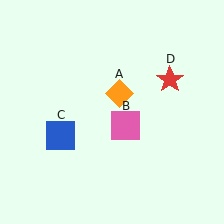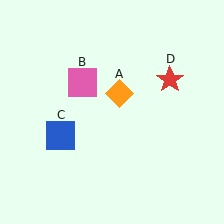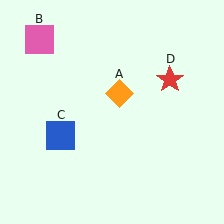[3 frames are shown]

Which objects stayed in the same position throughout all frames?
Orange diamond (object A) and blue square (object C) and red star (object D) remained stationary.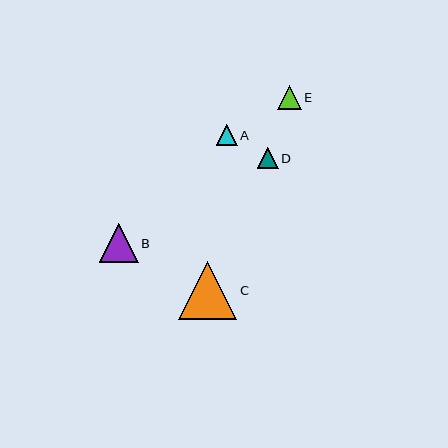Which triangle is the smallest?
Triangle A is the smallest with a size of approximately 21 pixels.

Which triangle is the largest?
Triangle C is the largest with a size of approximately 58 pixels.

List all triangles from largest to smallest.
From largest to smallest: C, B, E, D, A.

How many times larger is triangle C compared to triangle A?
Triangle C is approximately 2.8 times the size of triangle A.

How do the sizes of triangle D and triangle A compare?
Triangle D and triangle A are approximately the same size.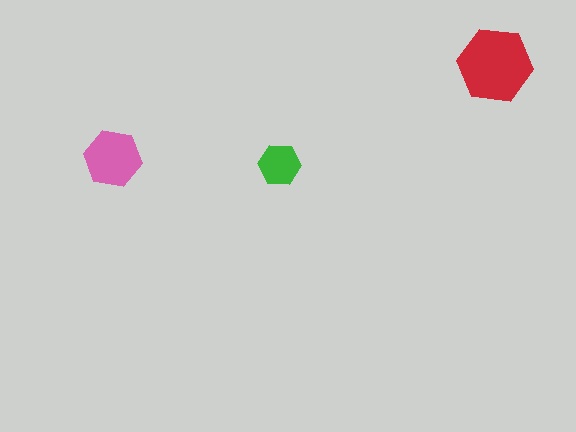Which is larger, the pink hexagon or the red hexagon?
The red one.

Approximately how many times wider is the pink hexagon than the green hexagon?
About 1.5 times wider.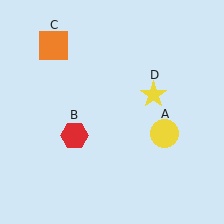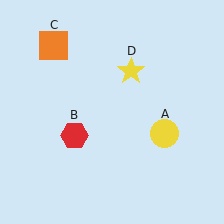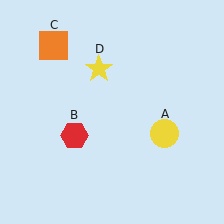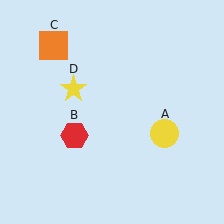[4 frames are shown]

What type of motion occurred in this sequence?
The yellow star (object D) rotated counterclockwise around the center of the scene.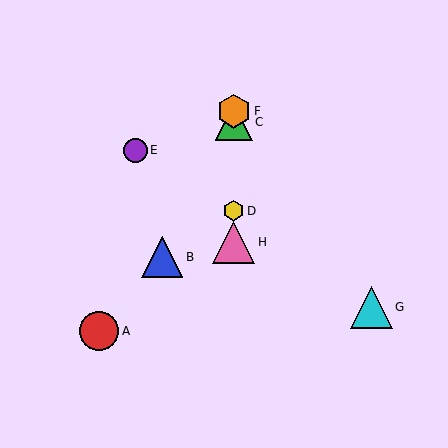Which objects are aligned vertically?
Objects C, D, F, H are aligned vertically.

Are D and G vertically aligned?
No, D is at x≈234 and G is at x≈372.